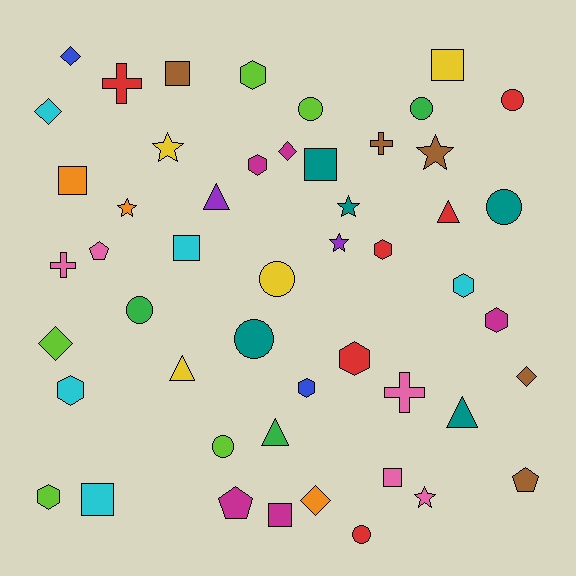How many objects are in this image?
There are 50 objects.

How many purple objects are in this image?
There are 2 purple objects.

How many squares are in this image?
There are 8 squares.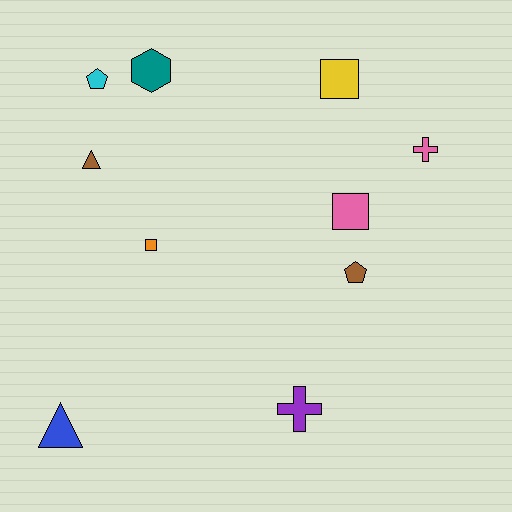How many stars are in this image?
There are no stars.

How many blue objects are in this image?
There is 1 blue object.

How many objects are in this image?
There are 10 objects.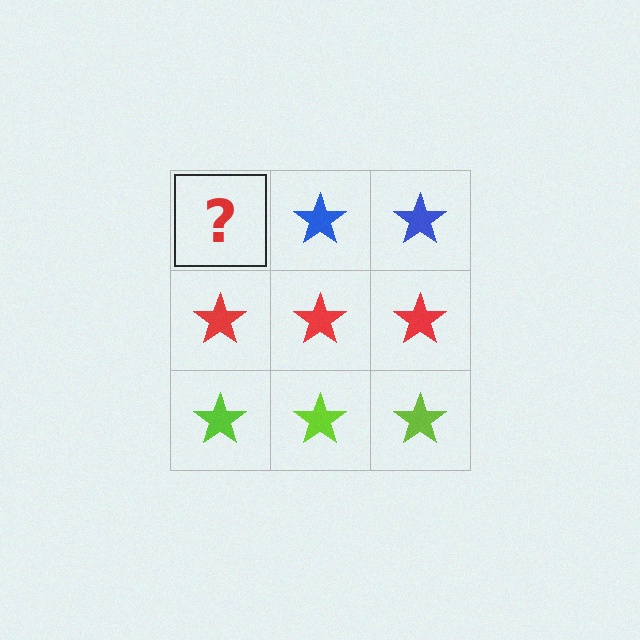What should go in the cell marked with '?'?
The missing cell should contain a blue star.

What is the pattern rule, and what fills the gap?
The rule is that each row has a consistent color. The gap should be filled with a blue star.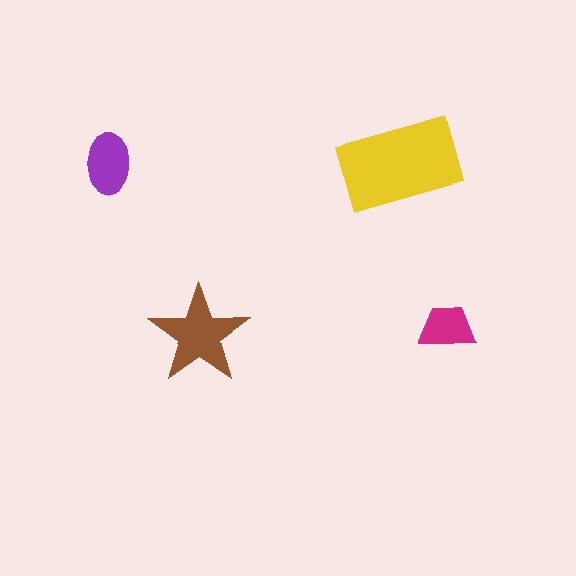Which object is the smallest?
The magenta trapezoid.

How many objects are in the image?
There are 4 objects in the image.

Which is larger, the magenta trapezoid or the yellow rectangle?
The yellow rectangle.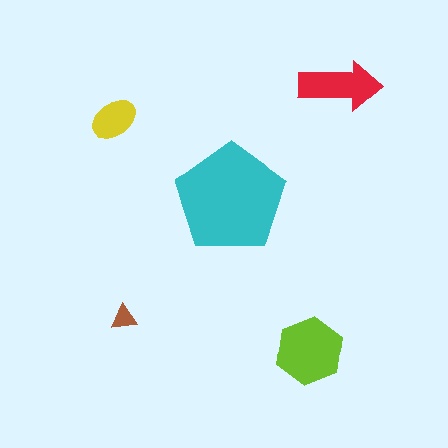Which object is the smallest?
The brown triangle.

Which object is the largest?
The cyan pentagon.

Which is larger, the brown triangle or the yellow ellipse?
The yellow ellipse.